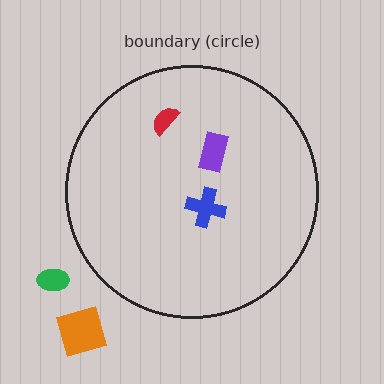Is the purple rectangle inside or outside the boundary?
Inside.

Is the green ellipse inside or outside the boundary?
Outside.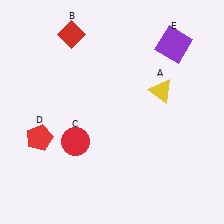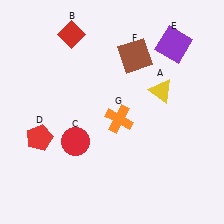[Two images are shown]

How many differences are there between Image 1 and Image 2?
There are 2 differences between the two images.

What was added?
A brown square (F), an orange cross (G) were added in Image 2.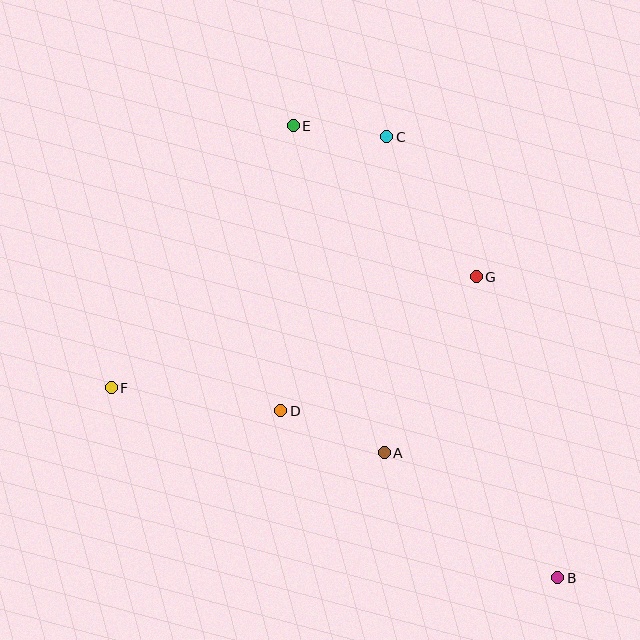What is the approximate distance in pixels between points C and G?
The distance between C and G is approximately 166 pixels.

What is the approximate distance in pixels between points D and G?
The distance between D and G is approximately 237 pixels.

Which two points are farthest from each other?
Points B and E are farthest from each other.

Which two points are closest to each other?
Points C and E are closest to each other.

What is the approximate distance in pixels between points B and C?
The distance between B and C is approximately 473 pixels.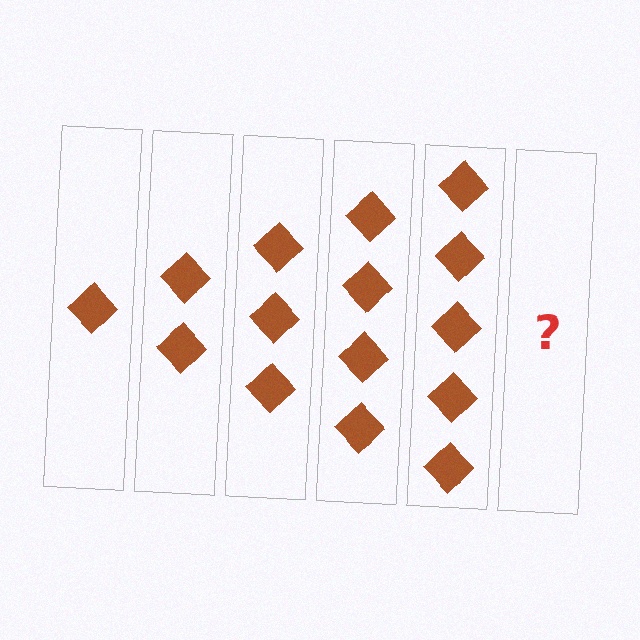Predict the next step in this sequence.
The next step is 6 diamonds.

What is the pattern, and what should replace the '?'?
The pattern is that each step adds one more diamond. The '?' should be 6 diamonds.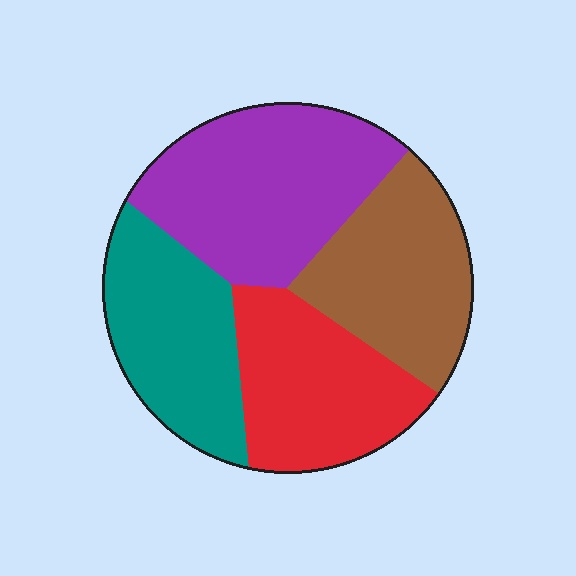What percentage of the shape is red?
Red covers 23% of the shape.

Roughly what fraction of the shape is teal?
Teal takes up about one quarter (1/4) of the shape.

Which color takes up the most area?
Purple, at roughly 30%.